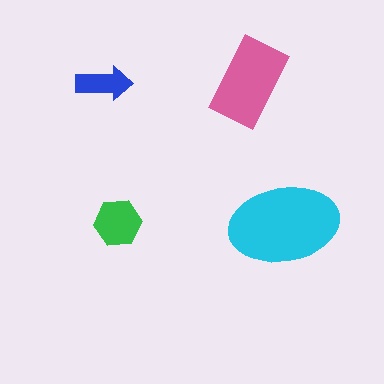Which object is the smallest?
The blue arrow.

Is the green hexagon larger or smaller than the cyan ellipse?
Smaller.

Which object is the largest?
The cyan ellipse.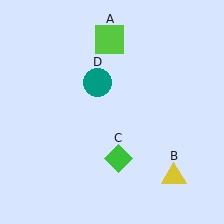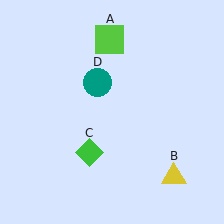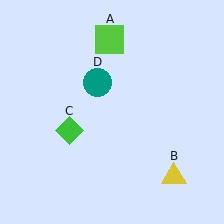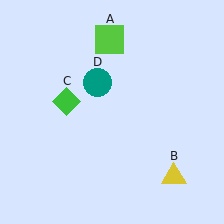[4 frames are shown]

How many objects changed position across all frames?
1 object changed position: green diamond (object C).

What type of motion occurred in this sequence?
The green diamond (object C) rotated clockwise around the center of the scene.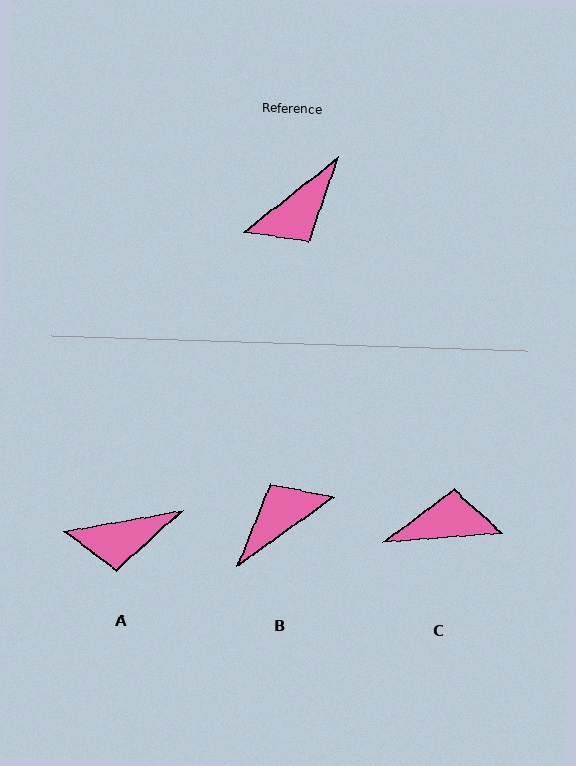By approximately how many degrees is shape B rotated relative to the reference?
Approximately 177 degrees counter-clockwise.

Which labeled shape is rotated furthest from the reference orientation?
B, about 177 degrees away.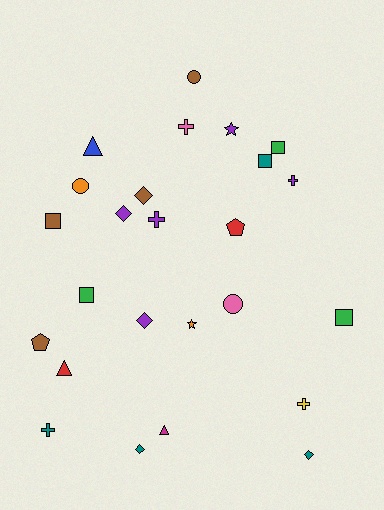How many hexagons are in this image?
There are no hexagons.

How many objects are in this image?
There are 25 objects.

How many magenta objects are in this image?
There is 1 magenta object.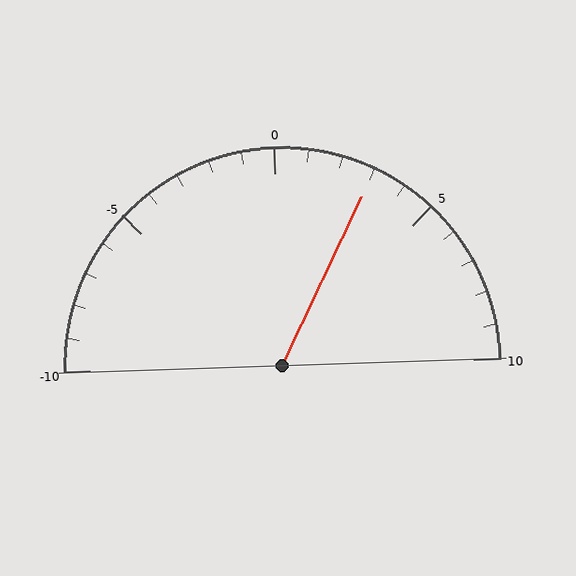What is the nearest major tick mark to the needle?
The nearest major tick mark is 5.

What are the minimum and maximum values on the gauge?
The gauge ranges from -10 to 10.